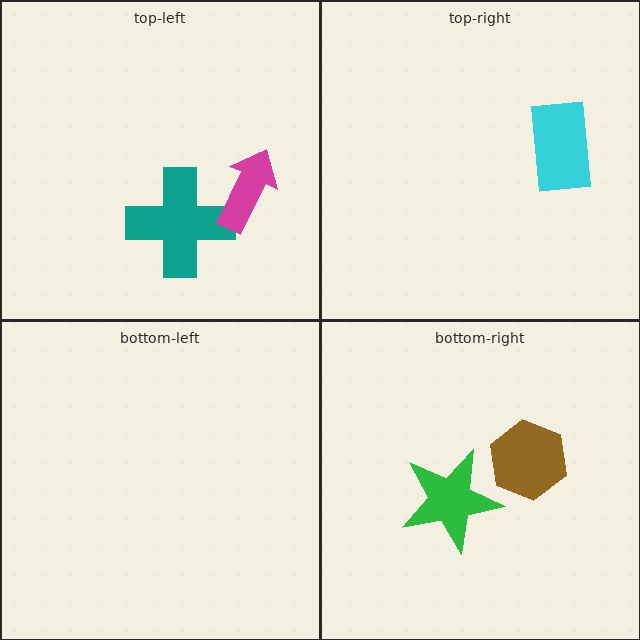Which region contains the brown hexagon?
The bottom-right region.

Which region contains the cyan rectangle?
The top-right region.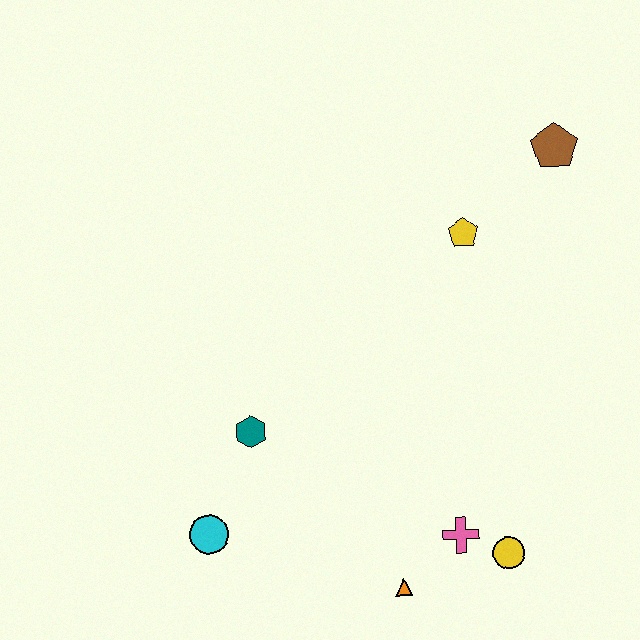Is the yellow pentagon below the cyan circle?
No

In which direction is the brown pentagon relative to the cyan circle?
The brown pentagon is above the cyan circle.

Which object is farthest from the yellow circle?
The brown pentagon is farthest from the yellow circle.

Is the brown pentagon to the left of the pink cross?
No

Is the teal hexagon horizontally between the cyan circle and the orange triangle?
Yes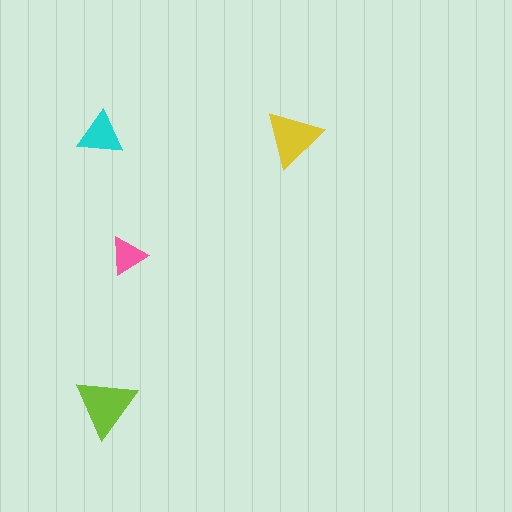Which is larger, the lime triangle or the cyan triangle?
The lime one.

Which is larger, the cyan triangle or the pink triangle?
The cyan one.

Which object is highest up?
The cyan triangle is topmost.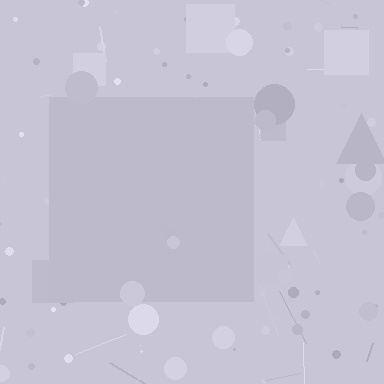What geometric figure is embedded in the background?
A square is embedded in the background.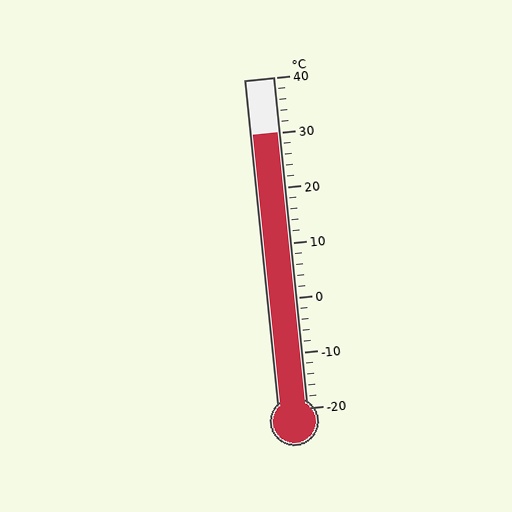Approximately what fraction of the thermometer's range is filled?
The thermometer is filled to approximately 85% of its range.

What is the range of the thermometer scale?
The thermometer scale ranges from -20°C to 40°C.